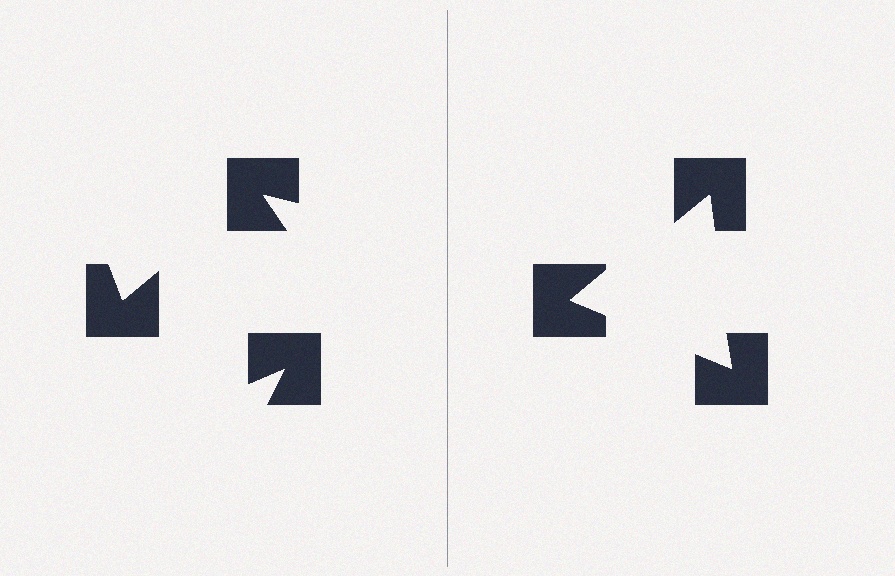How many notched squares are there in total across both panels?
6 — 3 on each side.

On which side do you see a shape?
An illusory triangle appears on the right side. On the left side the wedge cuts are rotated, so no coherent shape forms.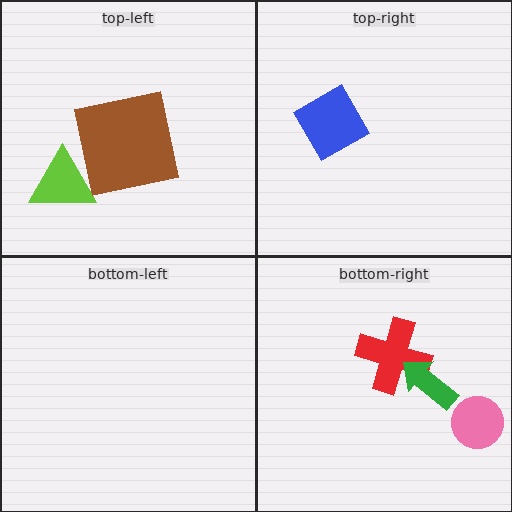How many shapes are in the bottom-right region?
3.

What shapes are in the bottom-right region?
The red cross, the green arrow, the pink circle.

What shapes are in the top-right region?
The blue diamond.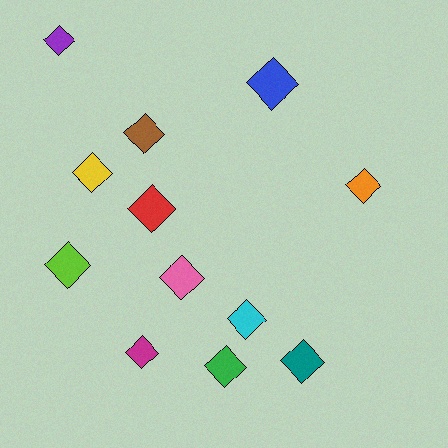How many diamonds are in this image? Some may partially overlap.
There are 12 diamonds.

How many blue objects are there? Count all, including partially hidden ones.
There is 1 blue object.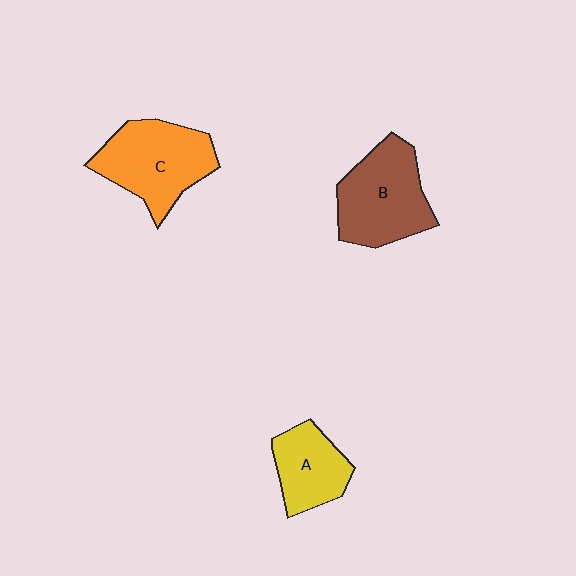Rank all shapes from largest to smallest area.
From largest to smallest: C (orange), B (brown), A (yellow).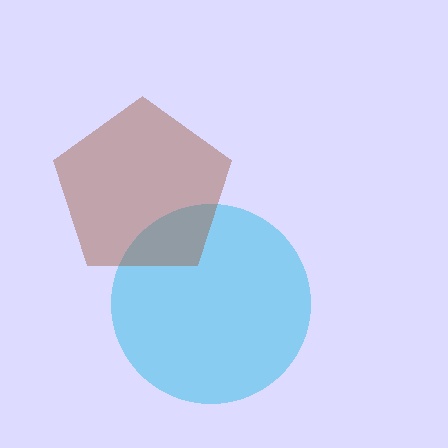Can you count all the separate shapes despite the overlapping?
Yes, there are 2 separate shapes.